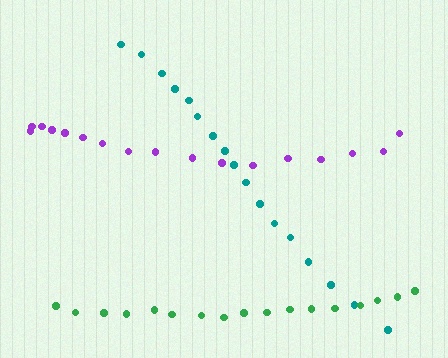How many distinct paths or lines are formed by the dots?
There are 3 distinct paths.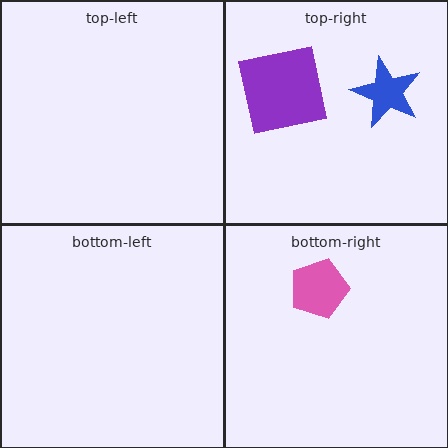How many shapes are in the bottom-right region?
1.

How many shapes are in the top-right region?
2.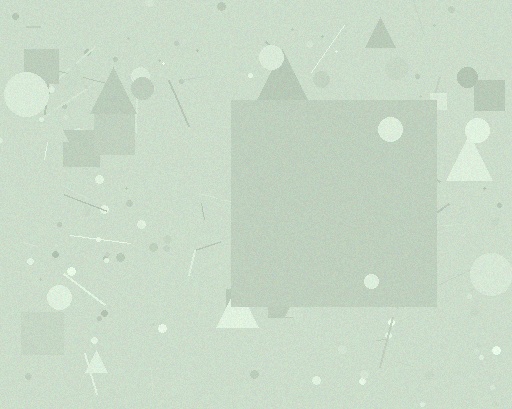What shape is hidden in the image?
A square is hidden in the image.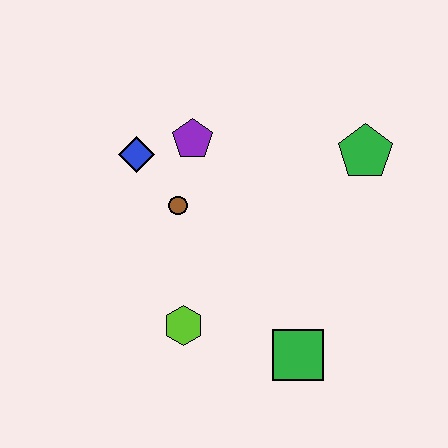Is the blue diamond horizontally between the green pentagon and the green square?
No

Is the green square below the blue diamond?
Yes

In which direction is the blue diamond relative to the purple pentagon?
The blue diamond is to the left of the purple pentagon.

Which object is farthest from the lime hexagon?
The green pentagon is farthest from the lime hexagon.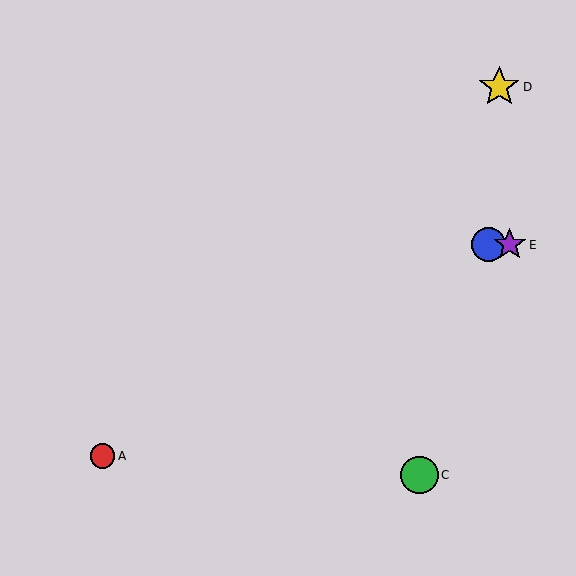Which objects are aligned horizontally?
Objects B, E are aligned horizontally.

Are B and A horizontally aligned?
No, B is at y≈245 and A is at y≈456.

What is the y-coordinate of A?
Object A is at y≈456.